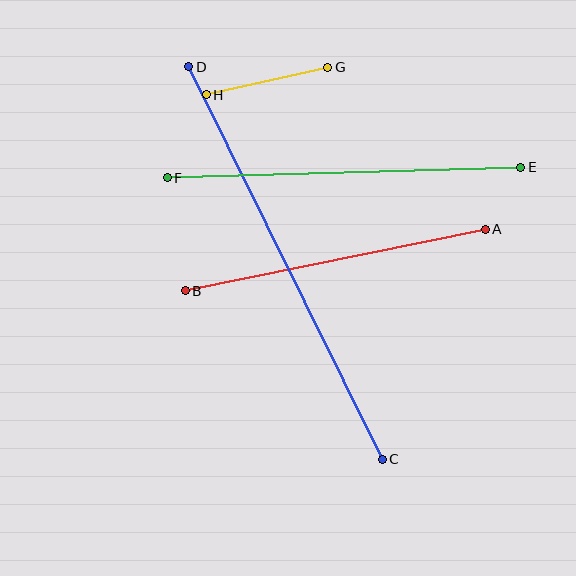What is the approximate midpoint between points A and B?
The midpoint is at approximately (335, 260) pixels.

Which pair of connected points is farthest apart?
Points C and D are farthest apart.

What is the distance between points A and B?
The distance is approximately 306 pixels.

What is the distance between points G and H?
The distance is approximately 124 pixels.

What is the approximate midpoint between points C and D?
The midpoint is at approximately (286, 263) pixels.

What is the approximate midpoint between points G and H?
The midpoint is at approximately (267, 81) pixels.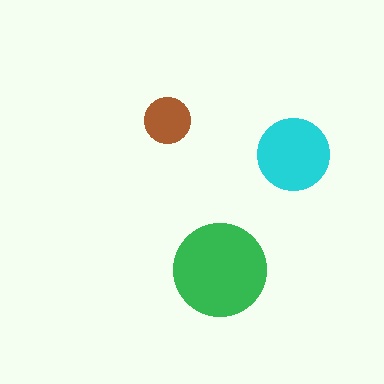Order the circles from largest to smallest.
the green one, the cyan one, the brown one.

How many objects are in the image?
There are 3 objects in the image.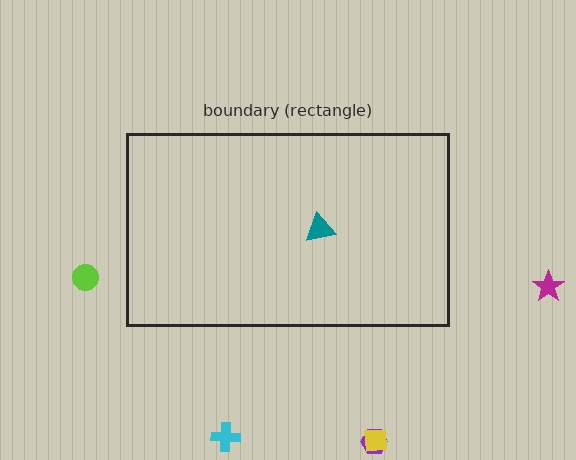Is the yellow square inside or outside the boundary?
Outside.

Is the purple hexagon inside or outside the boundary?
Outside.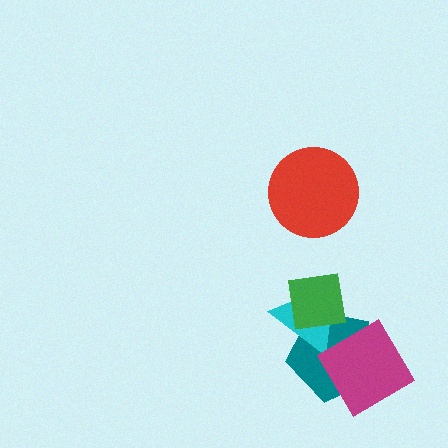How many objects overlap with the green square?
2 objects overlap with the green square.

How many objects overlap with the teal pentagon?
3 objects overlap with the teal pentagon.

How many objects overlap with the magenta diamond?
1 object overlaps with the magenta diamond.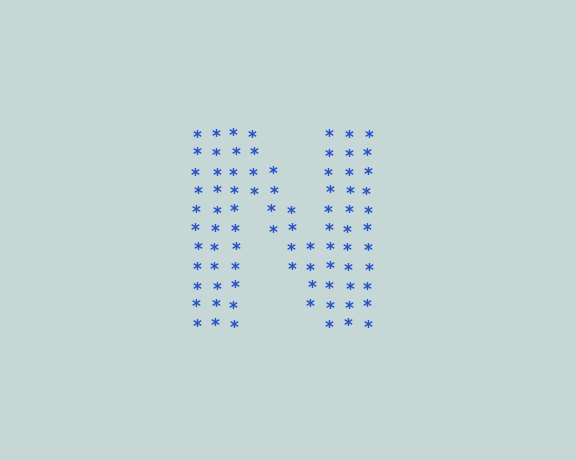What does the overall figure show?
The overall figure shows the letter N.